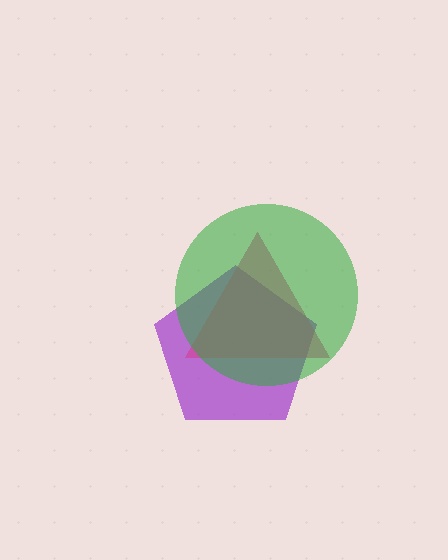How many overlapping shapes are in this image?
There are 3 overlapping shapes in the image.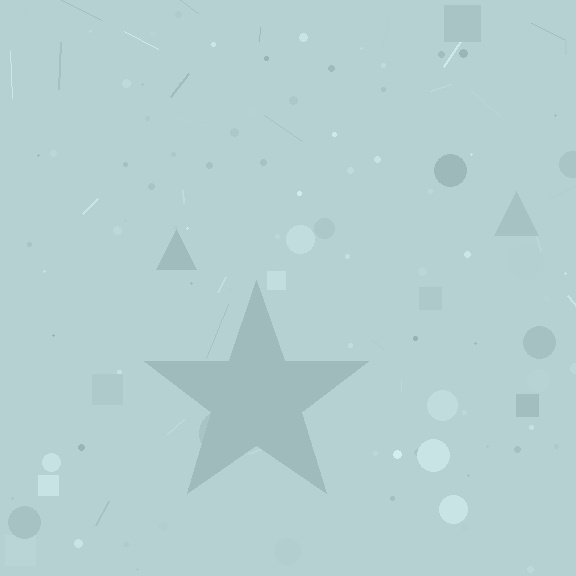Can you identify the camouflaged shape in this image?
The camouflaged shape is a star.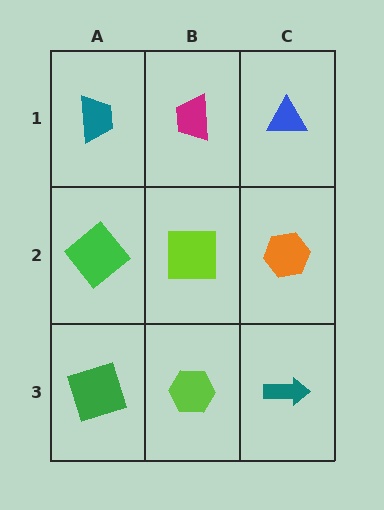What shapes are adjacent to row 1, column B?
A lime square (row 2, column B), a teal trapezoid (row 1, column A), a blue triangle (row 1, column C).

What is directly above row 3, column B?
A lime square.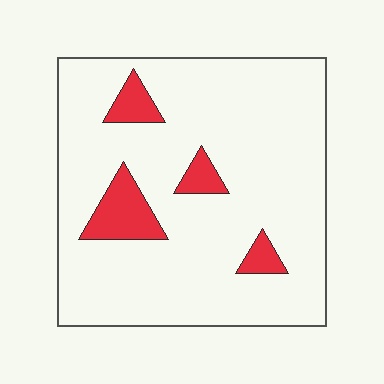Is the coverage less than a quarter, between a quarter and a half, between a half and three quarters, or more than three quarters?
Less than a quarter.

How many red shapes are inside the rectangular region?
4.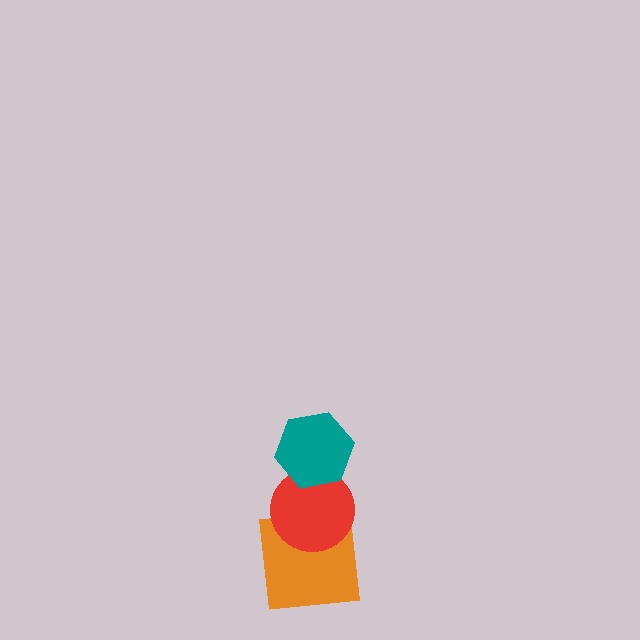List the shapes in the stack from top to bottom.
From top to bottom: the teal hexagon, the red circle, the orange square.